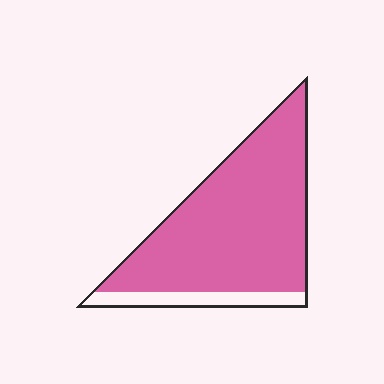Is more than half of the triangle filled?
Yes.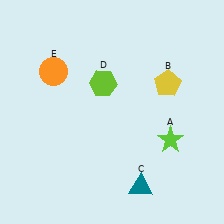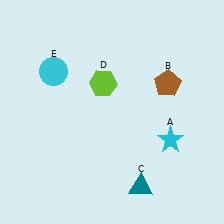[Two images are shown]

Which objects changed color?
A changed from lime to cyan. B changed from yellow to brown. E changed from orange to cyan.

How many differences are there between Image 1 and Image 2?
There are 3 differences between the two images.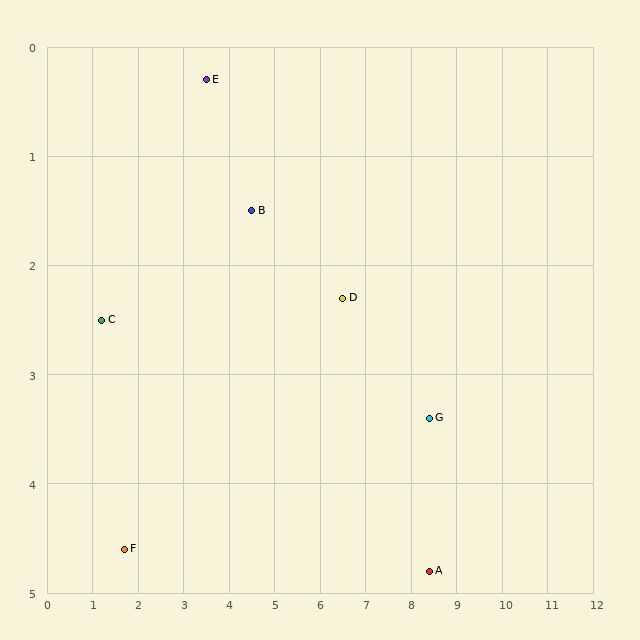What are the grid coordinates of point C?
Point C is at approximately (1.2, 2.5).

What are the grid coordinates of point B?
Point B is at approximately (4.5, 1.5).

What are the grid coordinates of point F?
Point F is at approximately (1.7, 4.6).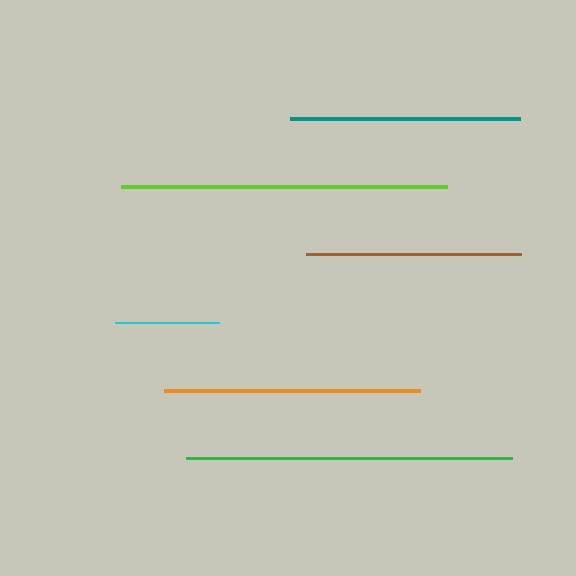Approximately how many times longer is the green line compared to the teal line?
The green line is approximately 1.4 times the length of the teal line.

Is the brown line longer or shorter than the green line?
The green line is longer than the brown line.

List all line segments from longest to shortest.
From longest to shortest: green, lime, orange, teal, brown, cyan.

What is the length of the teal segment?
The teal segment is approximately 230 pixels long.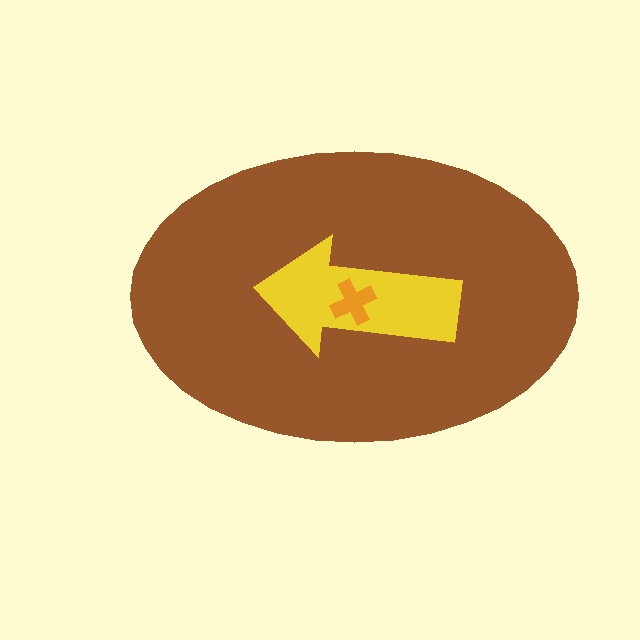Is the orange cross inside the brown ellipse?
Yes.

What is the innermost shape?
The orange cross.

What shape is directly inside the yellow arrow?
The orange cross.